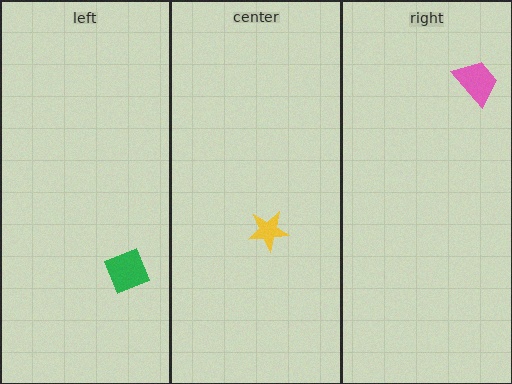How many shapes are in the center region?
1.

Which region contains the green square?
The left region.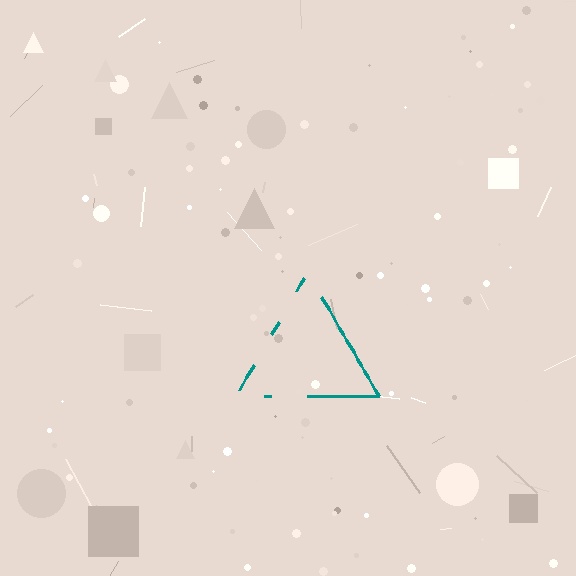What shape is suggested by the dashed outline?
The dashed outline suggests a triangle.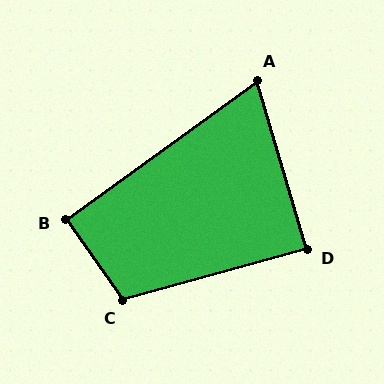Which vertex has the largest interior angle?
C, at approximately 109 degrees.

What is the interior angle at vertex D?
Approximately 89 degrees (approximately right).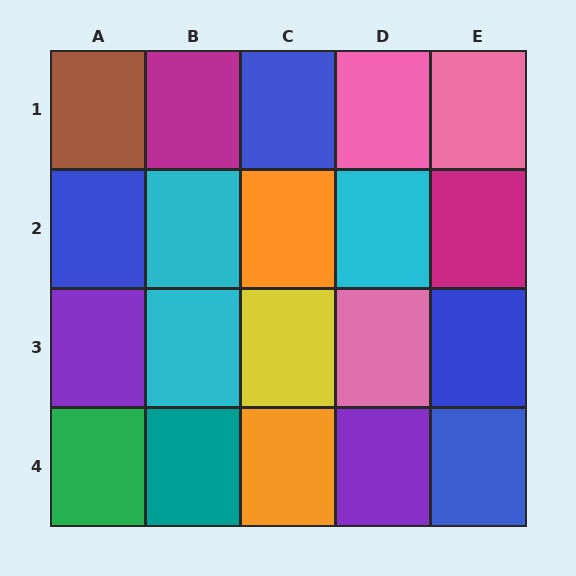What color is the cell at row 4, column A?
Green.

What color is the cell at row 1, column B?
Magenta.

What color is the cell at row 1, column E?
Pink.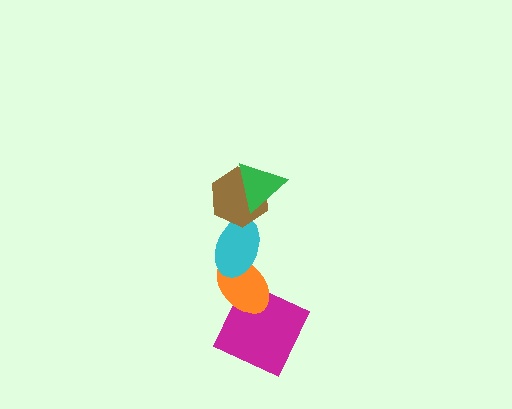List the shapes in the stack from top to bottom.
From top to bottom: the green triangle, the brown hexagon, the cyan ellipse, the orange ellipse, the magenta square.